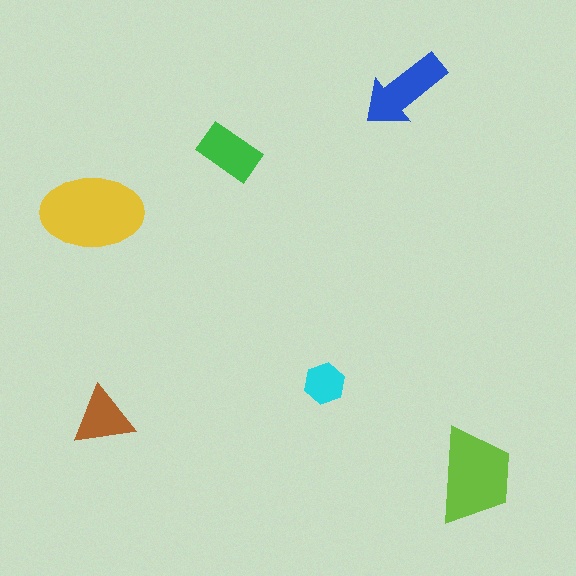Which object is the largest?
The yellow ellipse.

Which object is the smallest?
The cyan hexagon.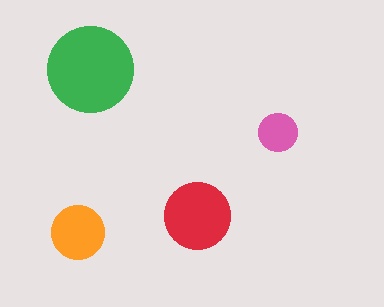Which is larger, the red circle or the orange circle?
The red one.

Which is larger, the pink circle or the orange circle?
The orange one.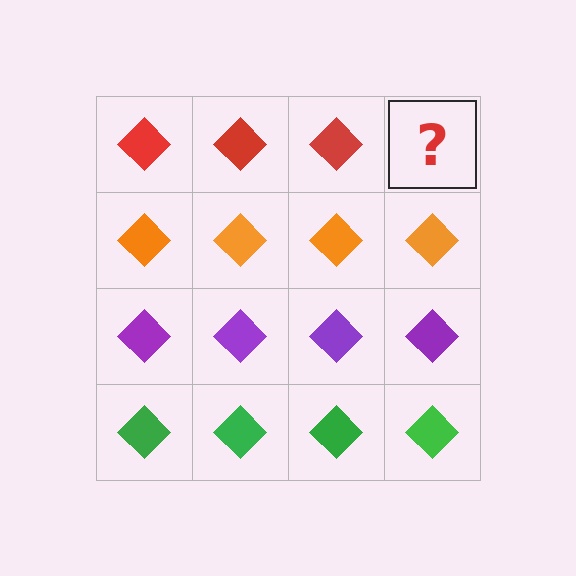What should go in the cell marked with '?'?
The missing cell should contain a red diamond.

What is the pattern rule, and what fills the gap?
The rule is that each row has a consistent color. The gap should be filled with a red diamond.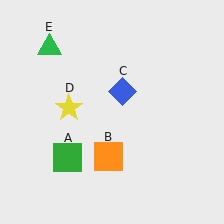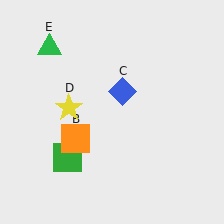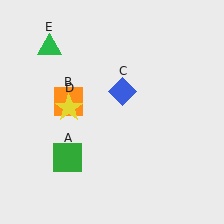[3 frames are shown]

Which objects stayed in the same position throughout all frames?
Green square (object A) and blue diamond (object C) and yellow star (object D) and green triangle (object E) remained stationary.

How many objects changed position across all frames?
1 object changed position: orange square (object B).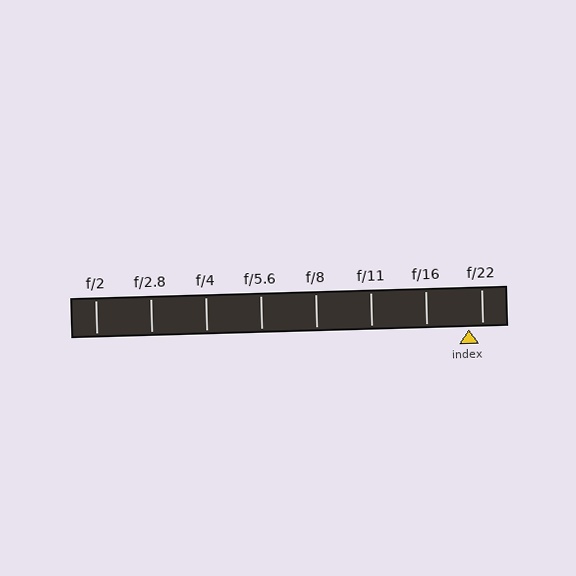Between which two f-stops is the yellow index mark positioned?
The index mark is between f/16 and f/22.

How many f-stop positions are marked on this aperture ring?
There are 8 f-stop positions marked.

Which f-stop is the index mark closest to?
The index mark is closest to f/22.